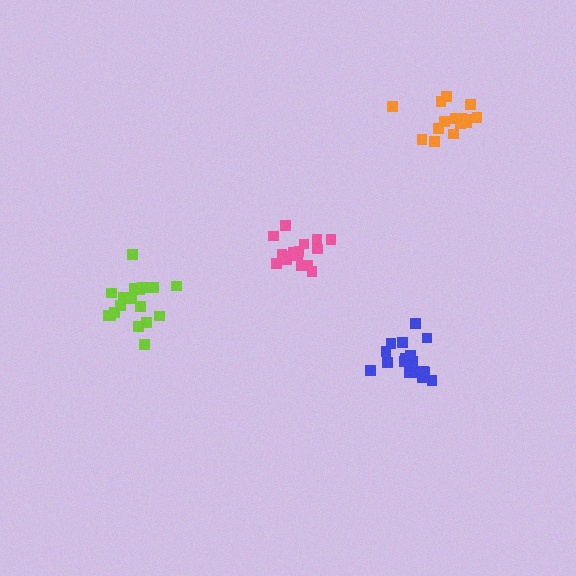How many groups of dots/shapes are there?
There are 4 groups.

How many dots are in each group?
Group 1: 17 dots, Group 2: 16 dots, Group 3: 18 dots, Group 4: 15 dots (66 total).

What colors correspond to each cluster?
The clusters are colored: blue, pink, lime, orange.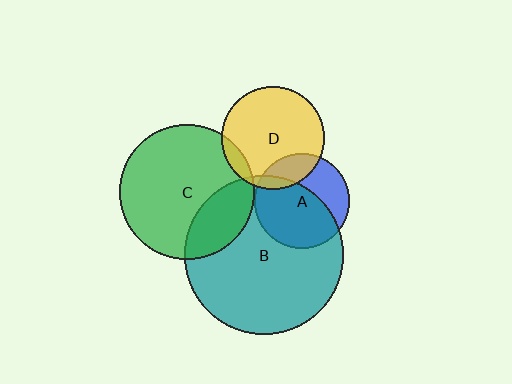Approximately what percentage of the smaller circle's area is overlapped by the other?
Approximately 10%.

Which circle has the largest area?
Circle B (teal).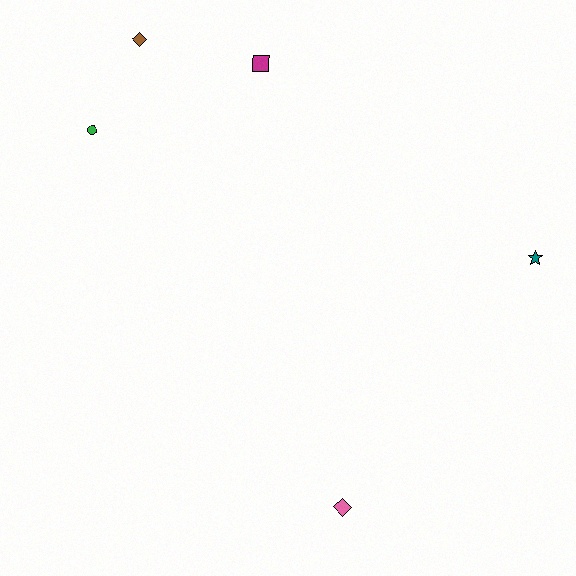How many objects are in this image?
There are 5 objects.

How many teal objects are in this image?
There is 1 teal object.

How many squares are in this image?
There is 1 square.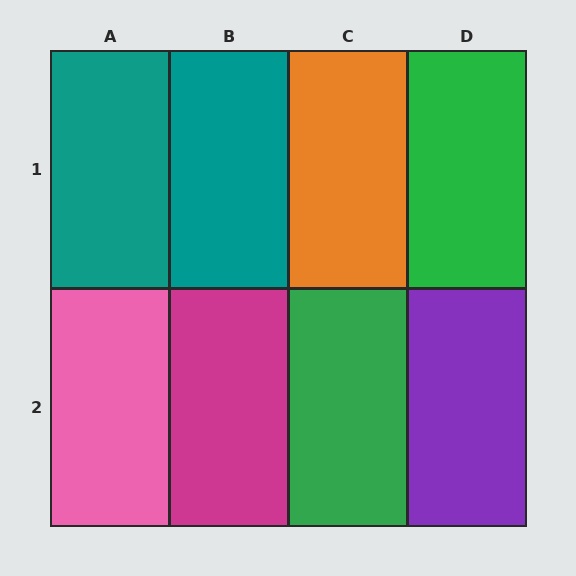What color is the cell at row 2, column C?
Green.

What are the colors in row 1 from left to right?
Teal, teal, orange, green.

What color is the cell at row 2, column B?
Magenta.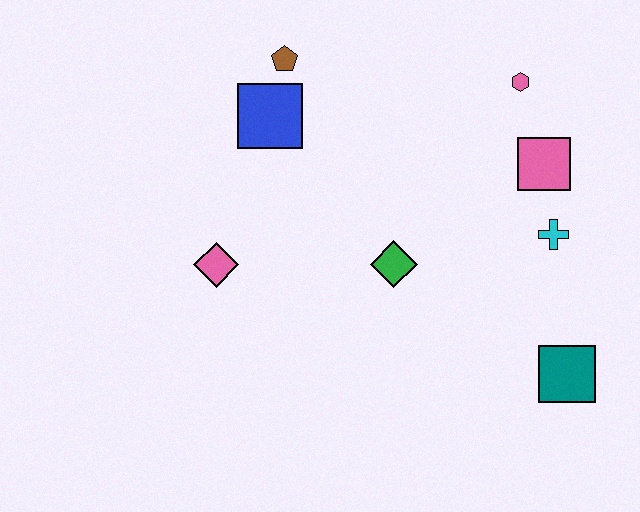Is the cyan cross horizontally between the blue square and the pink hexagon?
No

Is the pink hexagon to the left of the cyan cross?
Yes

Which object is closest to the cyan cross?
The pink square is closest to the cyan cross.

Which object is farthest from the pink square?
The pink diamond is farthest from the pink square.